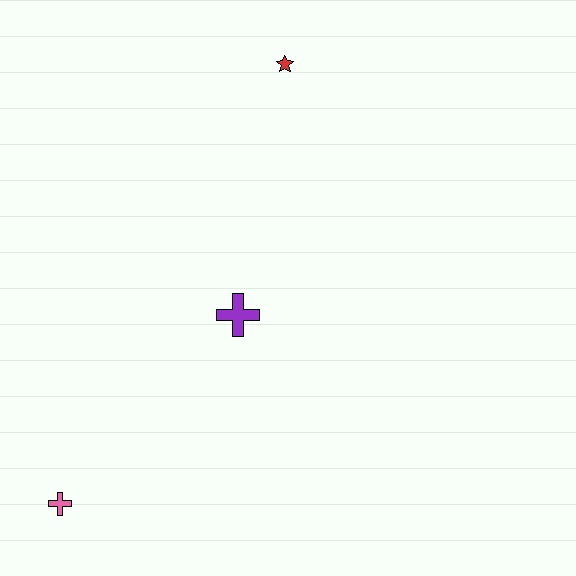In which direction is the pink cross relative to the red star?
The pink cross is below the red star.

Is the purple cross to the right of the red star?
No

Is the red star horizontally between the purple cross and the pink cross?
No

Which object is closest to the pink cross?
The purple cross is closest to the pink cross.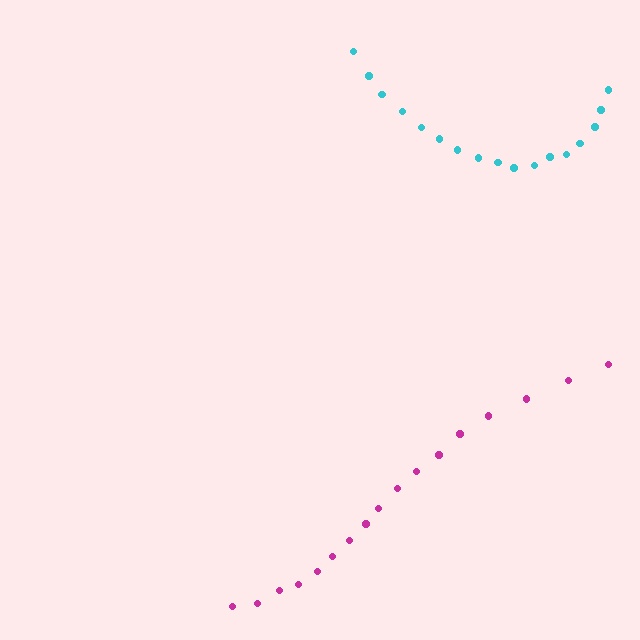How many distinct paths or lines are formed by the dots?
There are 2 distinct paths.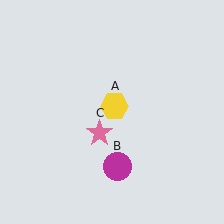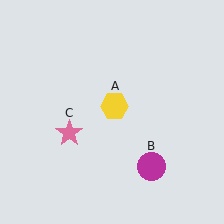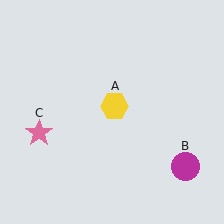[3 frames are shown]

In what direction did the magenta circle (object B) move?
The magenta circle (object B) moved right.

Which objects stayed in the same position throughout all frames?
Yellow hexagon (object A) remained stationary.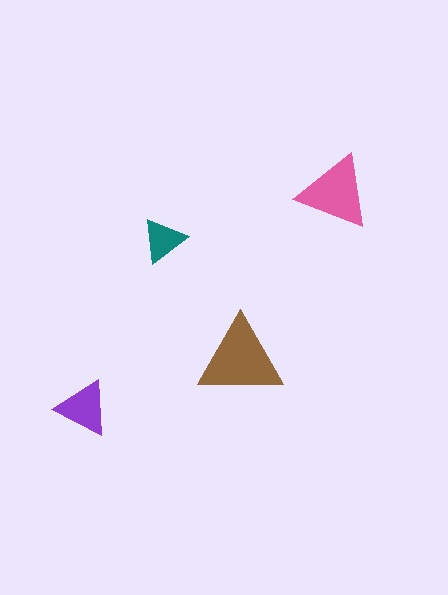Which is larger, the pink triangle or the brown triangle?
The brown one.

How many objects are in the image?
There are 4 objects in the image.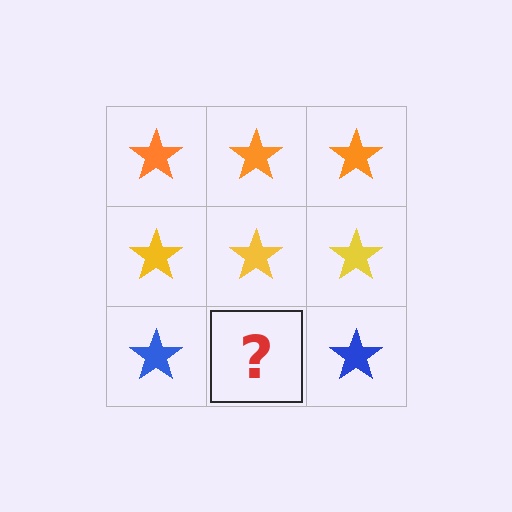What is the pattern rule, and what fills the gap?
The rule is that each row has a consistent color. The gap should be filled with a blue star.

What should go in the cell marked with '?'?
The missing cell should contain a blue star.